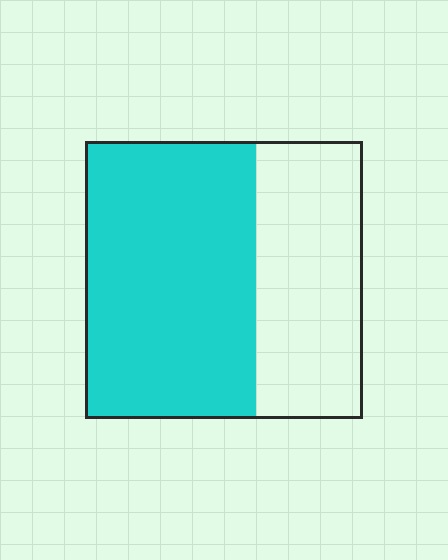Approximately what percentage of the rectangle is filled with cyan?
Approximately 60%.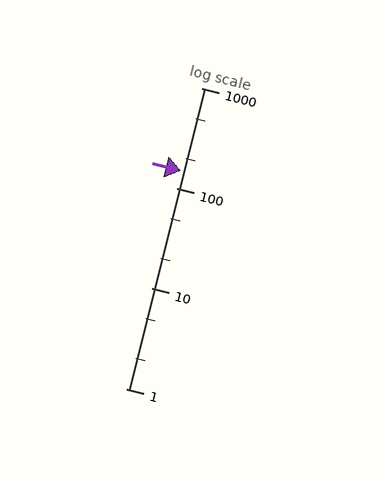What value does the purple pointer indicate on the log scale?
The pointer indicates approximately 150.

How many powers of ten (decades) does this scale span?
The scale spans 3 decades, from 1 to 1000.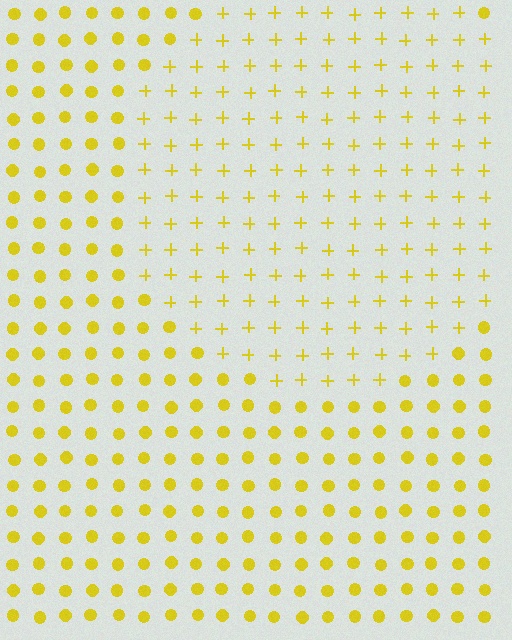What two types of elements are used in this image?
The image uses plus signs inside the circle region and circles outside it.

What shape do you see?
I see a circle.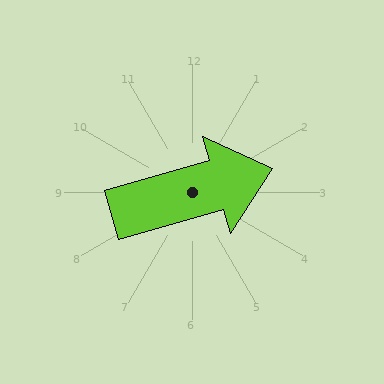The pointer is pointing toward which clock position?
Roughly 2 o'clock.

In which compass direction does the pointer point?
East.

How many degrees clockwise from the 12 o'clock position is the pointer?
Approximately 74 degrees.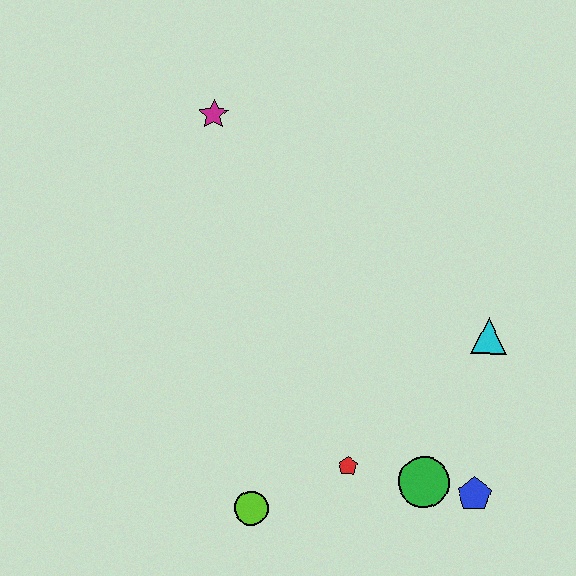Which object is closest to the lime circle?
The red pentagon is closest to the lime circle.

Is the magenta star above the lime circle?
Yes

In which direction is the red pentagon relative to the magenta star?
The red pentagon is below the magenta star.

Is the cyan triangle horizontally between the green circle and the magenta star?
No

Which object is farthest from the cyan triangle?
The magenta star is farthest from the cyan triangle.